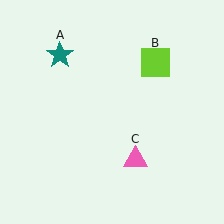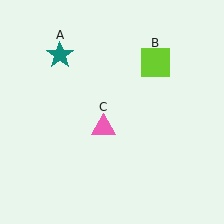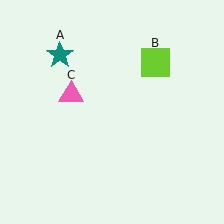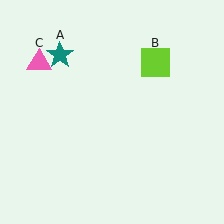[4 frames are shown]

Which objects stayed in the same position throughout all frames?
Teal star (object A) and lime square (object B) remained stationary.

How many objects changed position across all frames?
1 object changed position: pink triangle (object C).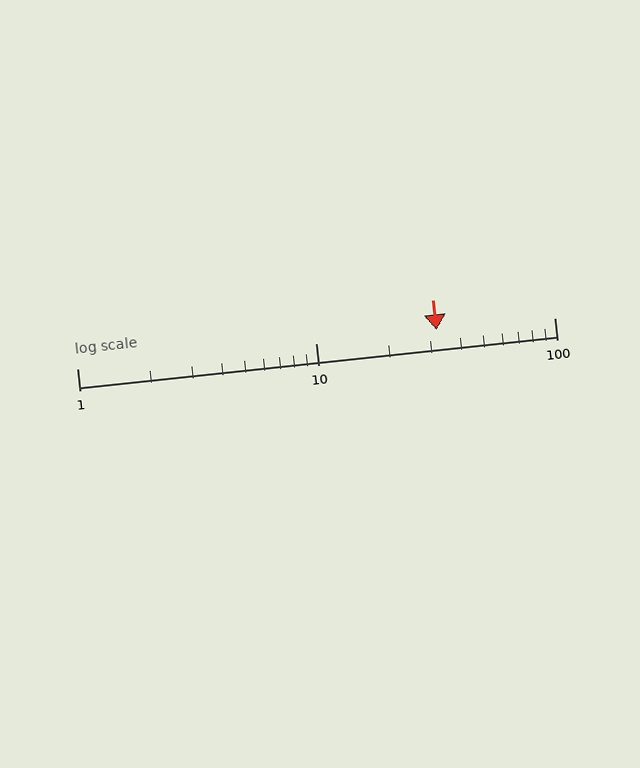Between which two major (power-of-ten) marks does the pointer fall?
The pointer is between 10 and 100.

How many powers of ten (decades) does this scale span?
The scale spans 2 decades, from 1 to 100.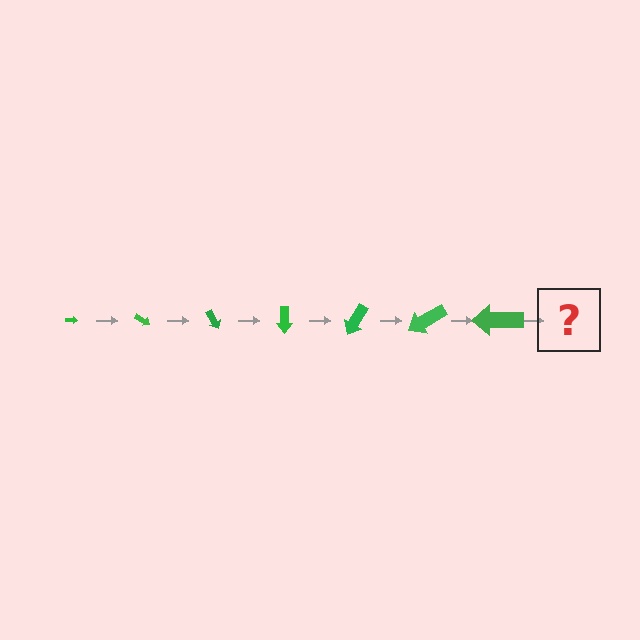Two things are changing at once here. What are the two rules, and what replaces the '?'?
The two rules are that the arrow grows larger each step and it rotates 30 degrees each step. The '?' should be an arrow, larger than the previous one and rotated 210 degrees from the start.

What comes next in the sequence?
The next element should be an arrow, larger than the previous one and rotated 210 degrees from the start.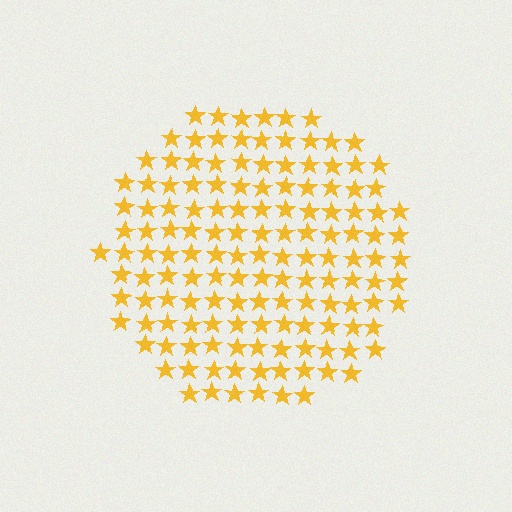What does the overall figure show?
The overall figure shows a circle.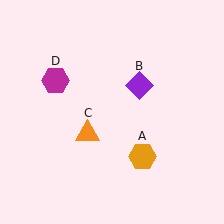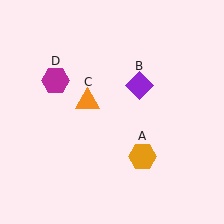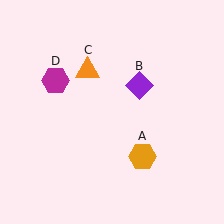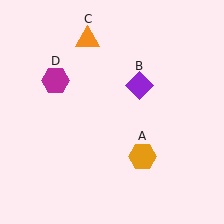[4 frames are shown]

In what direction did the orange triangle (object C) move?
The orange triangle (object C) moved up.